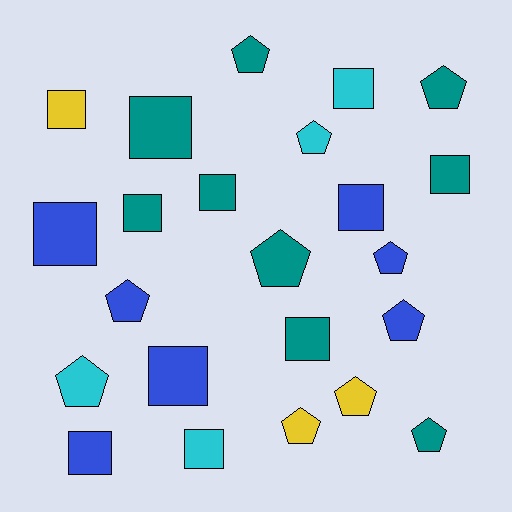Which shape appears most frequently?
Square, with 12 objects.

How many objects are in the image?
There are 23 objects.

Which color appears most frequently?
Teal, with 9 objects.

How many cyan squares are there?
There are 2 cyan squares.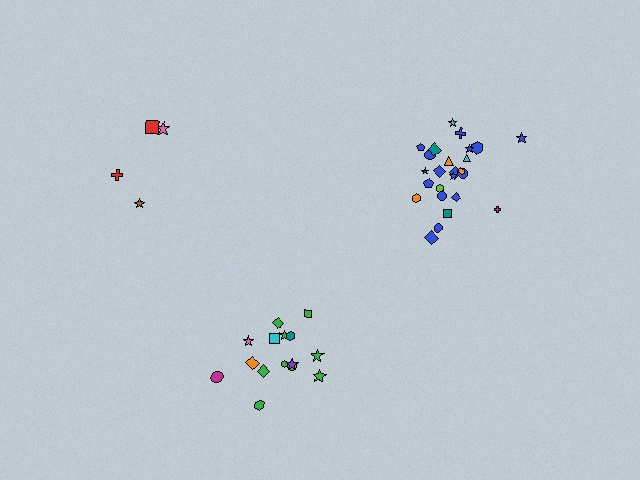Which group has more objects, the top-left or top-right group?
The top-right group.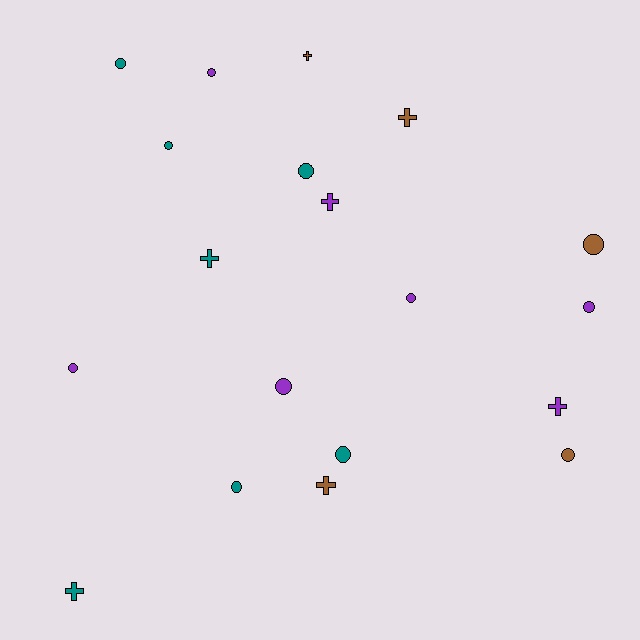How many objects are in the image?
There are 19 objects.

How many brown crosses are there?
There are 3 brown crosses.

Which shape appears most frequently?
Circle, with 12 objects.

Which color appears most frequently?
Teal, with 7 objects.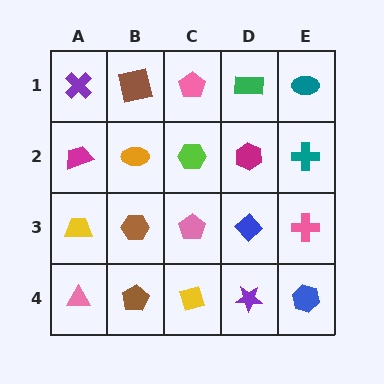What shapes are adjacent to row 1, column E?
A teal cross (row 2, column E), a green rectangle (row 1, column D).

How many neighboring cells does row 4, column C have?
3.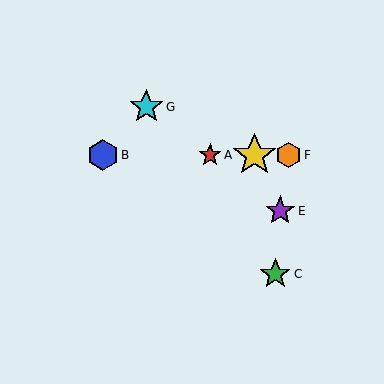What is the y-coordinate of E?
Object E is at y≈211.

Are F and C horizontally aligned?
No, F is at y≈155 and C is at y≈274.